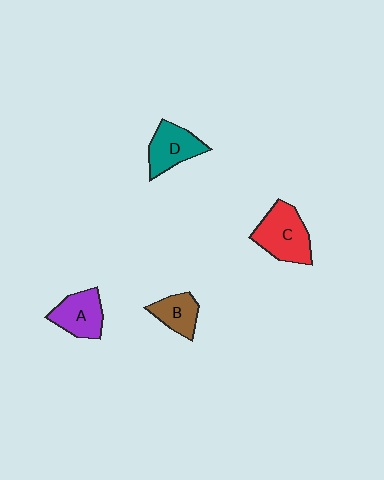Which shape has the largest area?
Shape C (red).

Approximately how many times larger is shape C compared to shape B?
Approximately 1.6 times.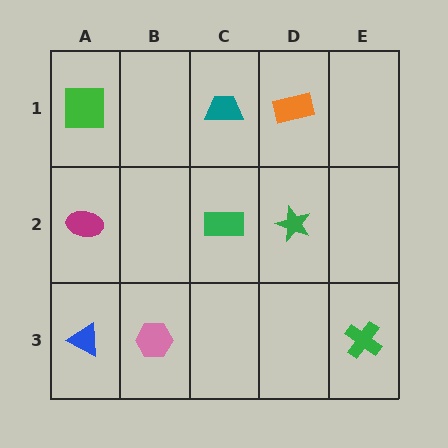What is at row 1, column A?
A green square.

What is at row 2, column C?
A green rectangle.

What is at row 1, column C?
A teal trapezoid.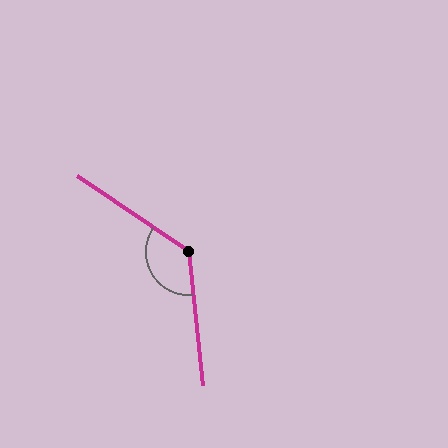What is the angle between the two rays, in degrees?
Approximately 130 degrees.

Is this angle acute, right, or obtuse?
It is obtuse.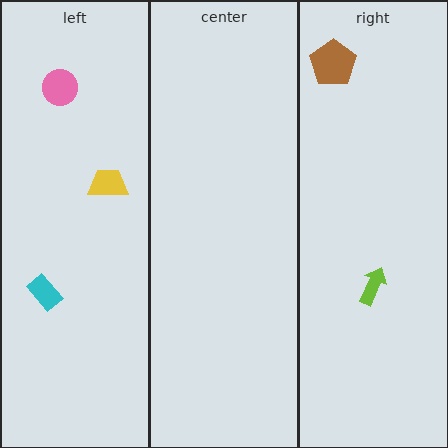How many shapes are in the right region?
2.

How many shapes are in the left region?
3.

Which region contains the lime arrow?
The right region.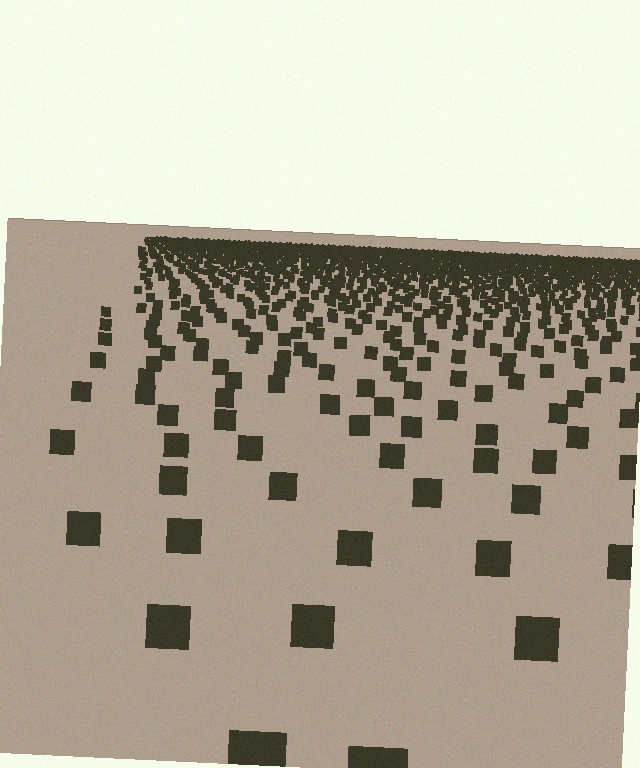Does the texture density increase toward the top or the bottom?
Density increases toward the top.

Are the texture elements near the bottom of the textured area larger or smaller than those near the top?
Larger. Near the bottom, elements are closer to the viewer and appear at a bigger on-screen size.